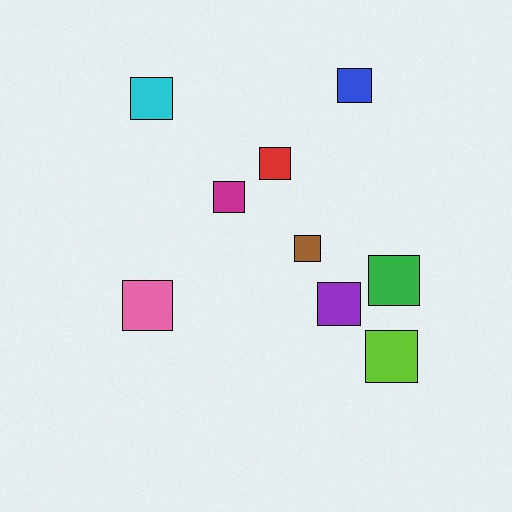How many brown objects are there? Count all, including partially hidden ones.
There is 1 brown object.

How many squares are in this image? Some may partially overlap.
There are 9 squares.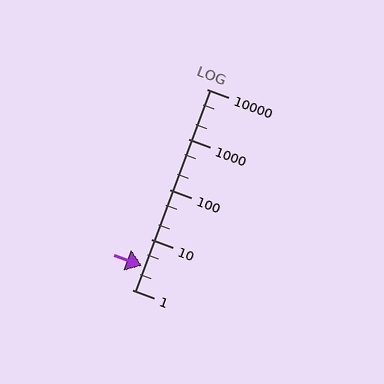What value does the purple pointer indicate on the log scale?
The pointer indicates approximately 3.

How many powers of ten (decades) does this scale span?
The scale spans 4 decades, from 1 to 10000.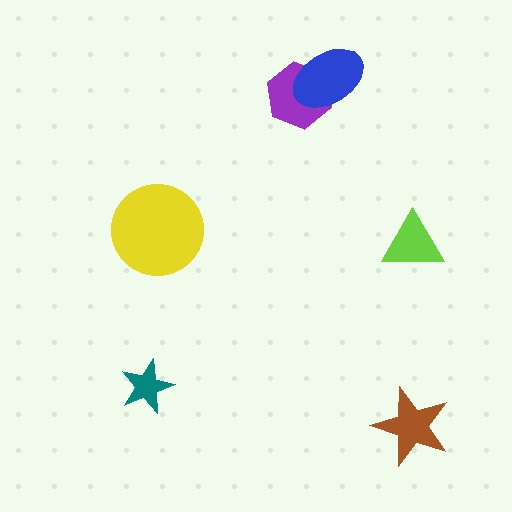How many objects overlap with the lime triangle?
0 objects overlap with the lime triangle.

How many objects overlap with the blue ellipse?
1 object overlaps with the blue ellipse.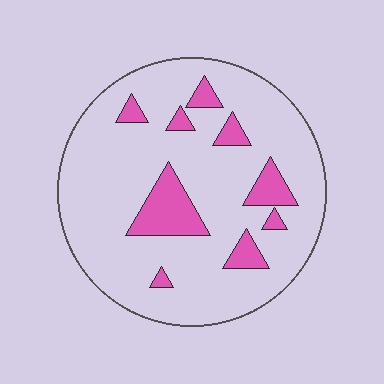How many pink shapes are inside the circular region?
9.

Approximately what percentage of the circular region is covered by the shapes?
Approximately 15%.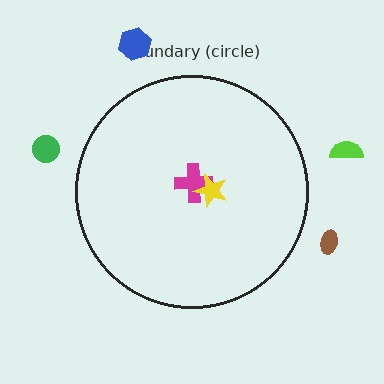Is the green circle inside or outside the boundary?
Outside.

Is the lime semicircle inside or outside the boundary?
Outside.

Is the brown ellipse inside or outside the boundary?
Outside.